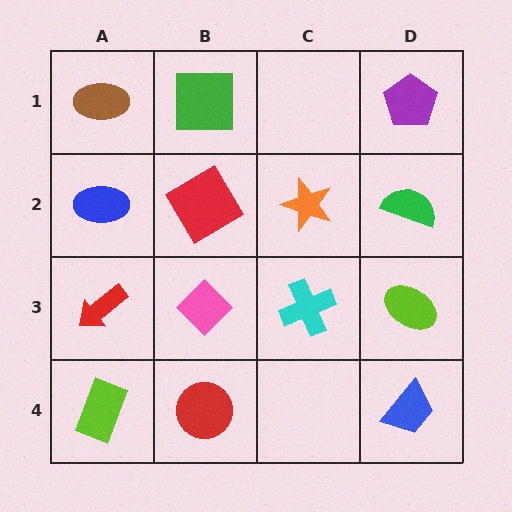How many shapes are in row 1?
3 shapes.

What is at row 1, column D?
A purple pentagon.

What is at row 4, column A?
A lime rectangle.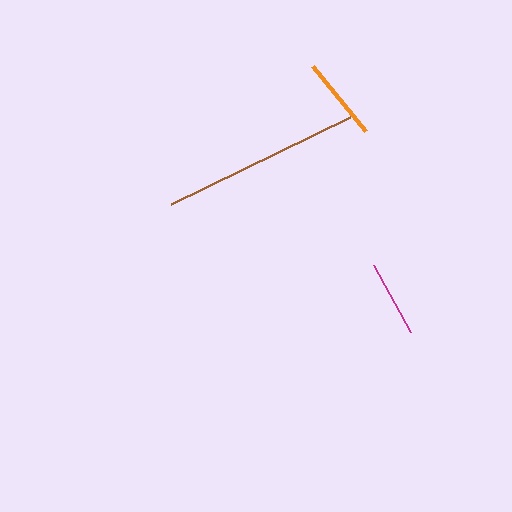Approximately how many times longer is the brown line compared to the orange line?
The brown line is approximately 2.4 times the length of the orange line.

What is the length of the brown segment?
The brown segment is approximately 199 pixels long.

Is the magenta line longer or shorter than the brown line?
The brown line is longer than the magenta line.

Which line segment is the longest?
The brown line is the longest at approximately 199 pixels.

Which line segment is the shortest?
The magenta line is the shortest at approximately 77 pixels.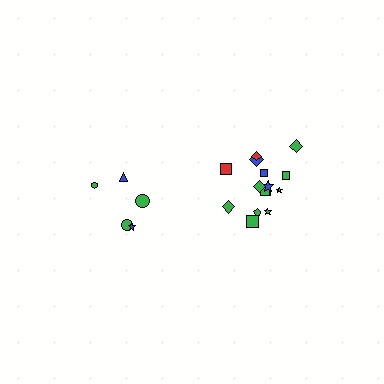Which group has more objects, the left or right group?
The right group.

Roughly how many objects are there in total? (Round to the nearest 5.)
Roughly 20 objects in total.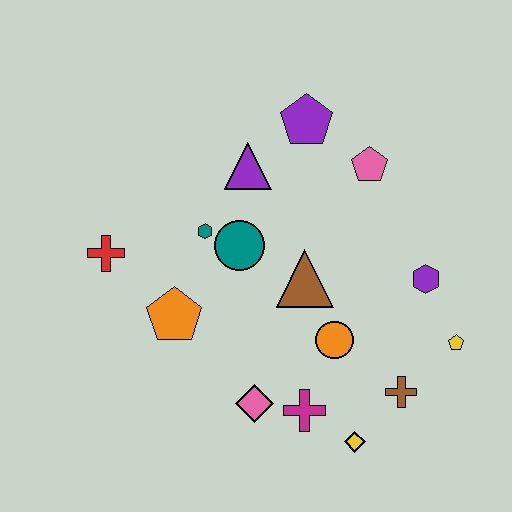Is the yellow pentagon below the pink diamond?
No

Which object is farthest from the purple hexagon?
The red cross is farthest from the purple hexagon.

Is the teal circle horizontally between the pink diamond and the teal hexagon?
Yes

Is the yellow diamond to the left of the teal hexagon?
No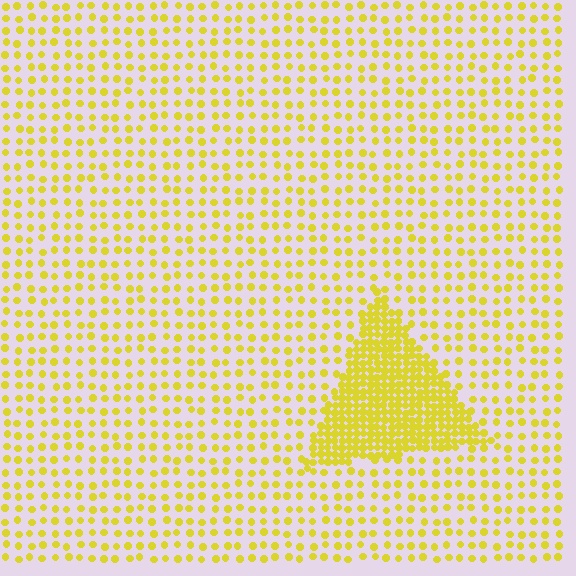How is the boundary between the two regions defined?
The boundary is defined by a change in element density (approximately 3.0x ratio). All elements are the same color, size, and shape.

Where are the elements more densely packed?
The elements are more densely packed inside the triangle boundary.